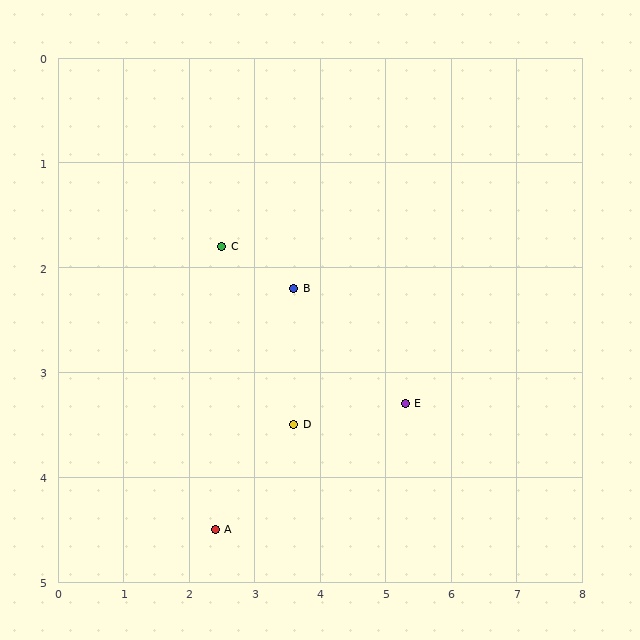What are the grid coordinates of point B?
Point B is at approximately (3.6, 2.2).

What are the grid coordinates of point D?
Point D is at approximately (3.6, 3.5).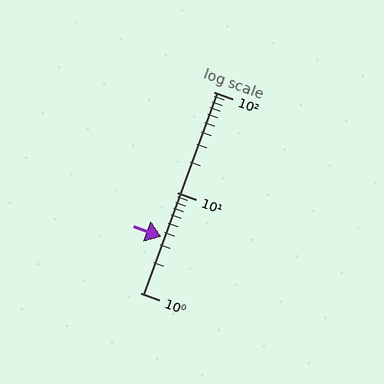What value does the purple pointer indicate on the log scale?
The pointer indicates approximately 3.6.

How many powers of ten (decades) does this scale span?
The scale spans 2 decades, from 1 to 100.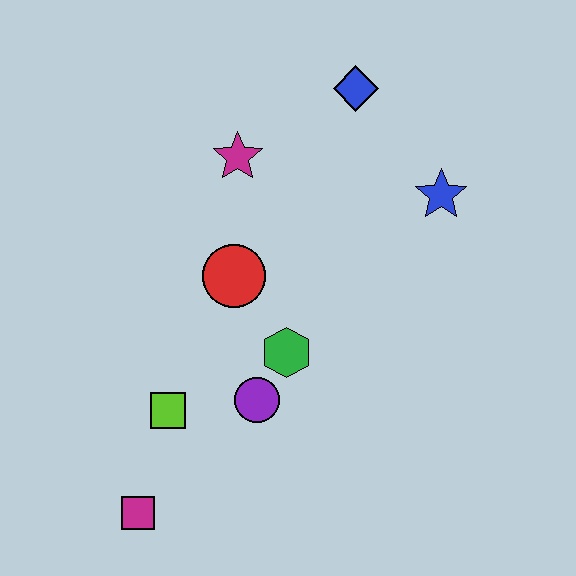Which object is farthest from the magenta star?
The magenta square is farthest from the magenta star.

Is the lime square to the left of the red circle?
Yes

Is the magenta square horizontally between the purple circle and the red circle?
No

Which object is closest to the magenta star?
The red circle is closest to the magenta star.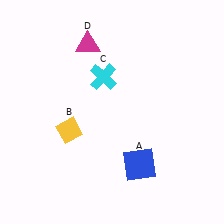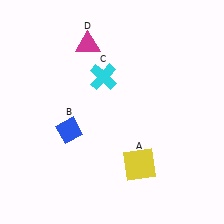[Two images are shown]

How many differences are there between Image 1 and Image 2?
There are 2 differences between the two images.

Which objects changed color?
A changed from blue to yellow. B changed from yellow to blue.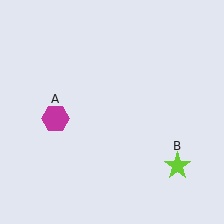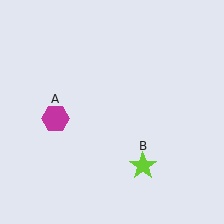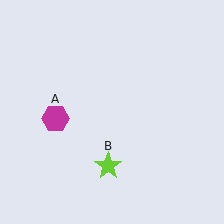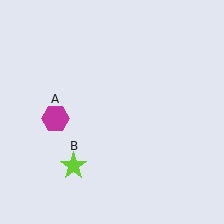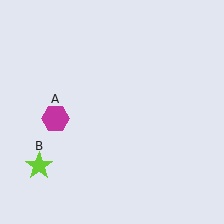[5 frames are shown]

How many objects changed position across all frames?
1 object changed position: lime star (object B).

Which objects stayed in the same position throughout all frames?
Magenta hexagon (object A) remained stationary.